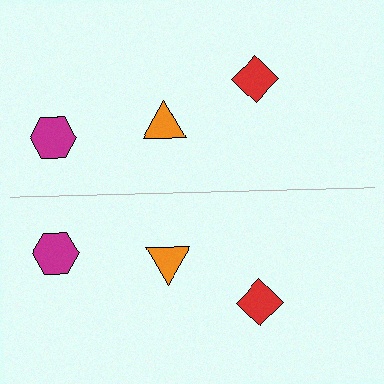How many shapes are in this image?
There are 6 shapes in this image.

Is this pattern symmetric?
Yes, this pattern has bilateral (reflection) symmetry.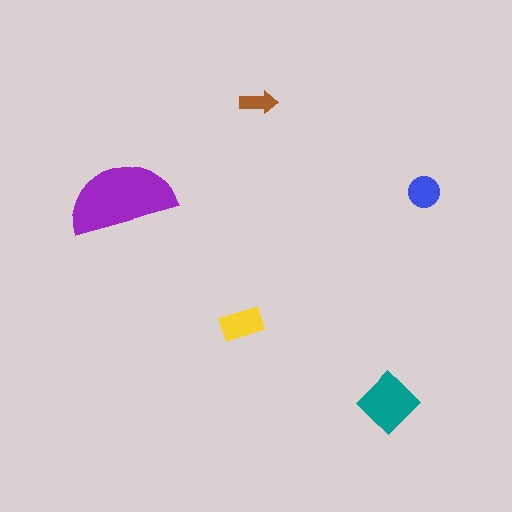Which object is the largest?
The purple semicircle.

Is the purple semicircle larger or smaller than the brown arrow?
Larger.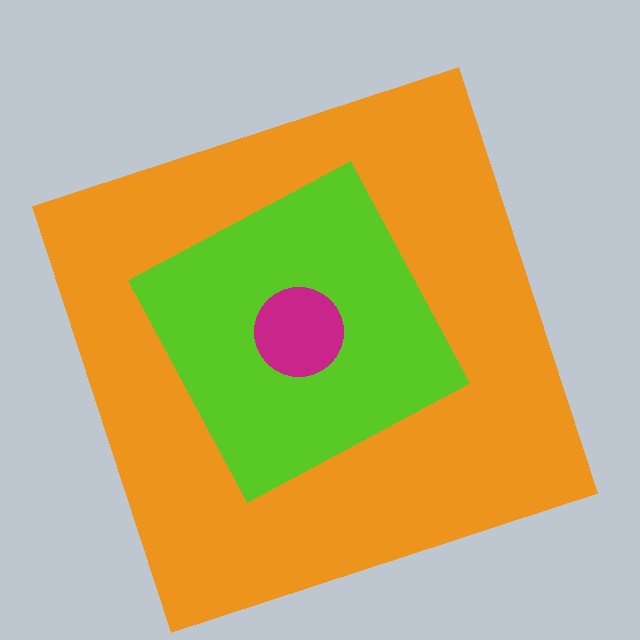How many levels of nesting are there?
3.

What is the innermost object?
The magenta circle.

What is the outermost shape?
The orange square.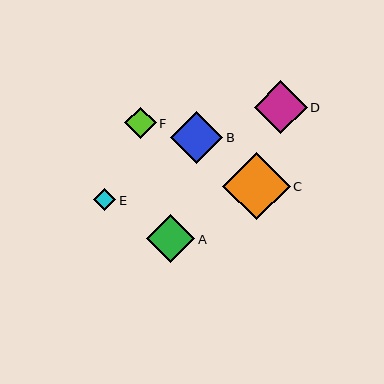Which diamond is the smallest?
Diamond E is the smallest with a size of approximately 22 pixels.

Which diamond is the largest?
Diamond C is the largest with a size of approximately 68 pixels.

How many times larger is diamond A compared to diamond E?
Diamond A is approximately 2.2 times the size of diamond E.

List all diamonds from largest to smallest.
From largest to smallest: C, D, B, A, F, E.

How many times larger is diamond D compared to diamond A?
Diamond D is approximately 1.1 times the size of diamond A.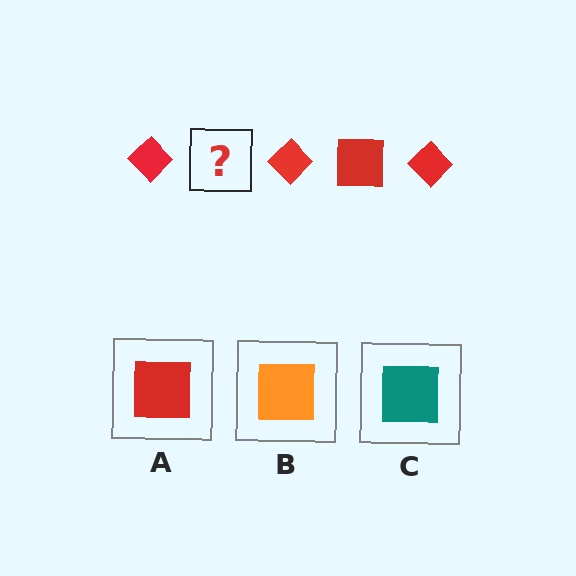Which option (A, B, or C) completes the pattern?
A.